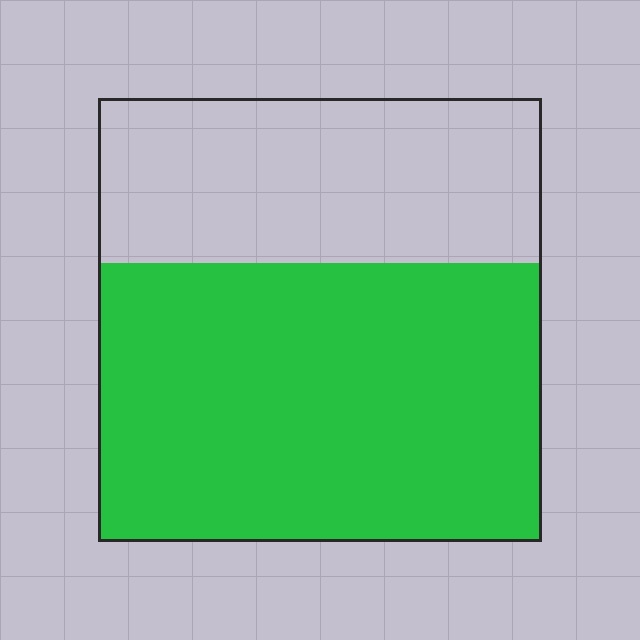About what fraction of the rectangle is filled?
About five eighths (5/8).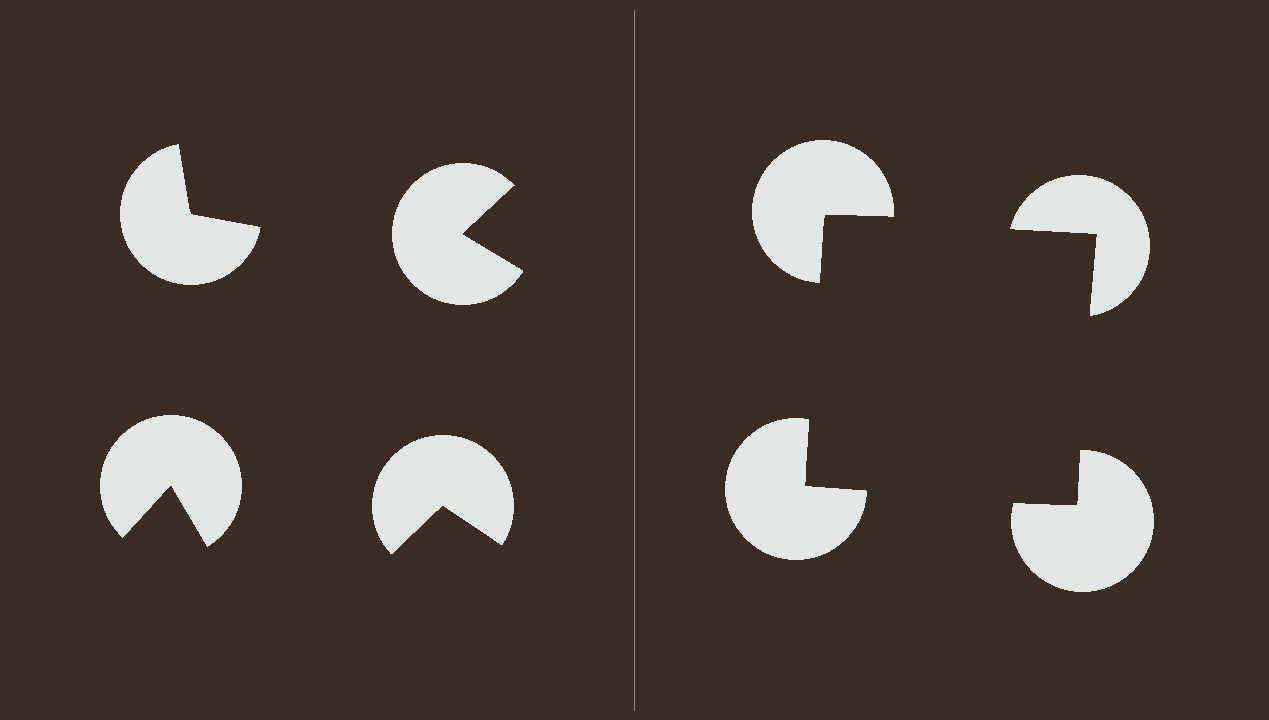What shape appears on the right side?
An illusory square.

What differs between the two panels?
The pac-man discs are positioned identically on both sides; only the wedge orientations differ. On the right they align to a square; on the left they are misaligned.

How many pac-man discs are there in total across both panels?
8 — 4 on each side.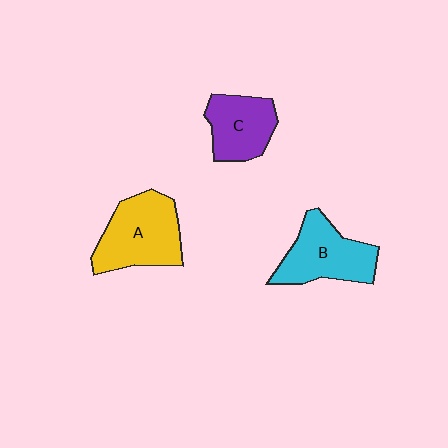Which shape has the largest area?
Shape A (yellow).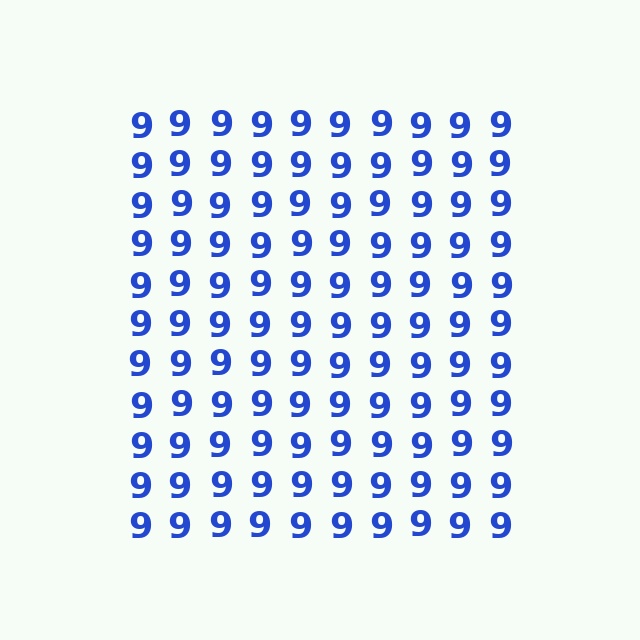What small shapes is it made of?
It is made of small digit 9's.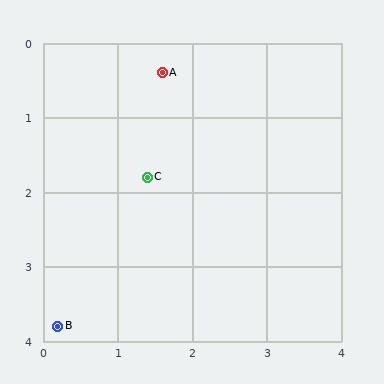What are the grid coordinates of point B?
Point B is at approximately (0.2, 3.8).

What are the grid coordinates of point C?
Point C is at approximately (1.4, 1.8).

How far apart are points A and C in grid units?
Points A and C are about 1.4 grid units apart.